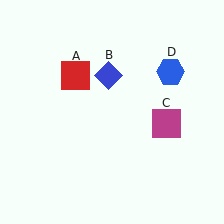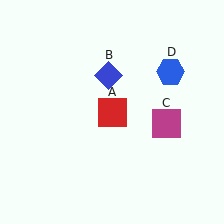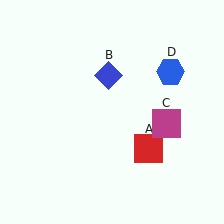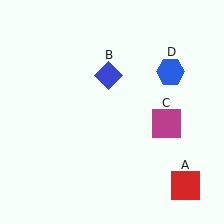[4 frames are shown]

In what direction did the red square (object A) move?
The red square (object A) moved down and to the right.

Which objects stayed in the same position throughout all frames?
Blue diamond (object B) and magenta square (object C) and blue hexagon (object D) remained stationary.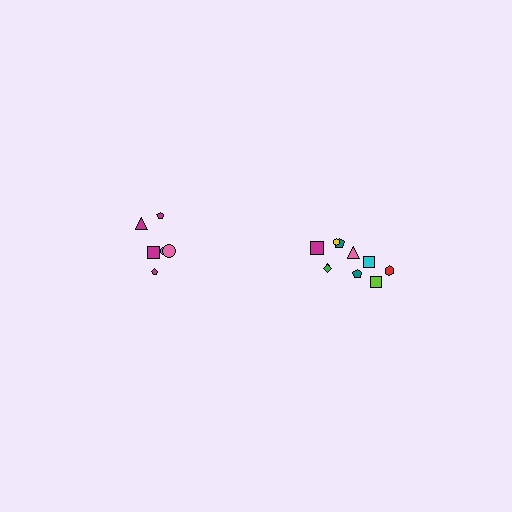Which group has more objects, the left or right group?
The right group.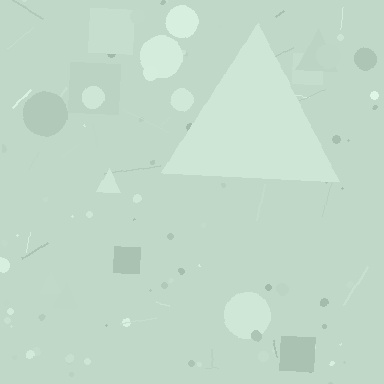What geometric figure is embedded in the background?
A triangle is embedded in the background.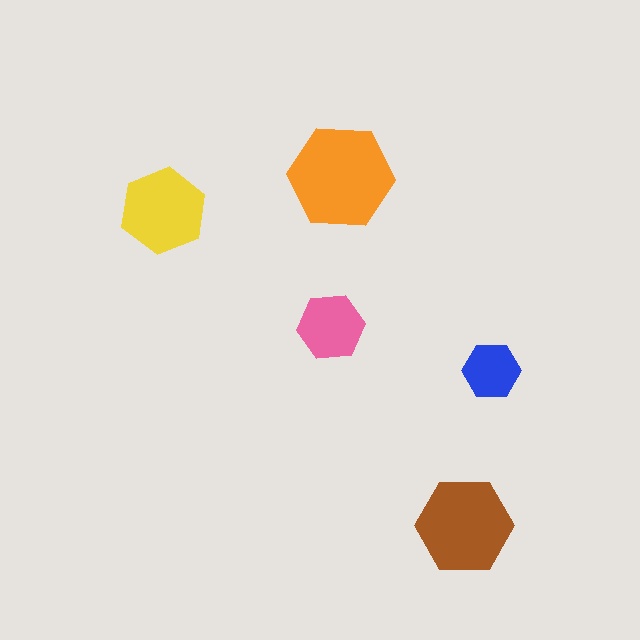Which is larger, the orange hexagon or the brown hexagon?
The orange one.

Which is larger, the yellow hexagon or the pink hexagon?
The yellow one.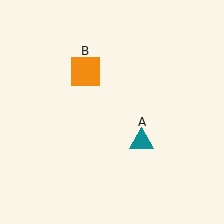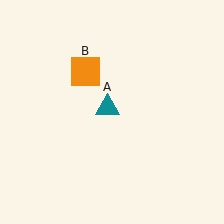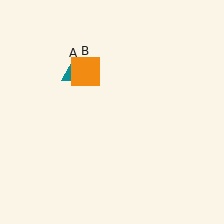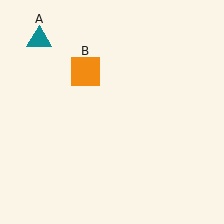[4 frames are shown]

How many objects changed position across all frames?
1 object changed position: teal triangle (object A).